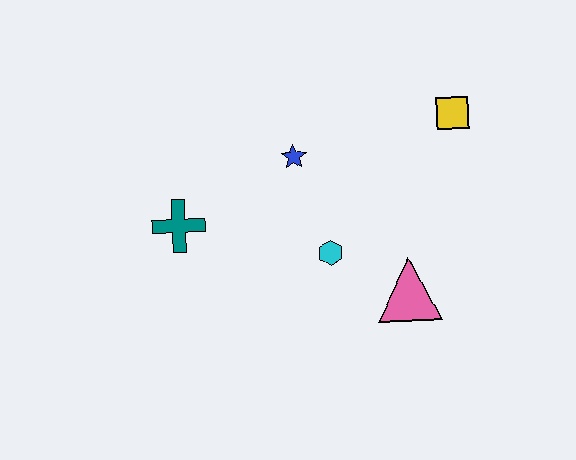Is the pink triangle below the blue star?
Yes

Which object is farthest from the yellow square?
The teal cross is farthest from the yellow square.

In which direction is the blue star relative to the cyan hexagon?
The blue star is above the cyan hexagon.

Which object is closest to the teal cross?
The blue star is closest to the teal cross.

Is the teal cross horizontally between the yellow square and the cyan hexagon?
No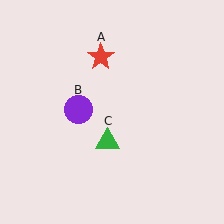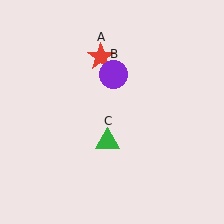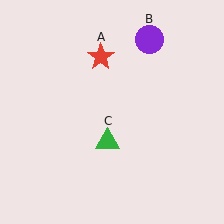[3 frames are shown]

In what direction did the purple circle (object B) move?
The purple circle (object B) moved up and to the right.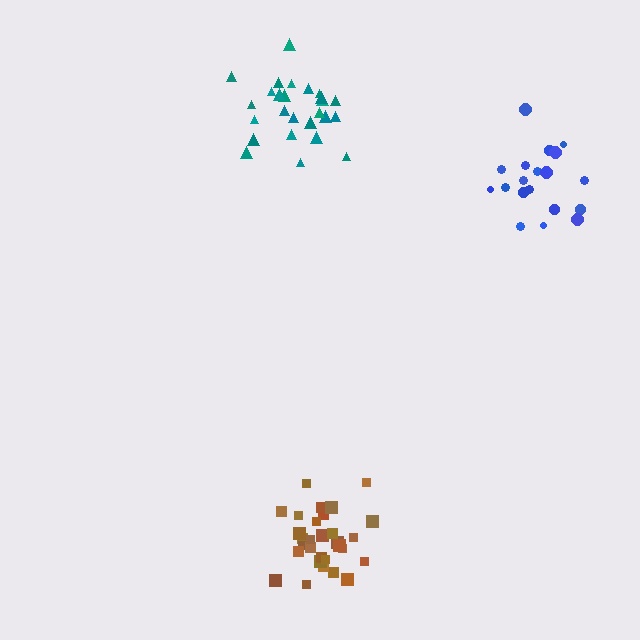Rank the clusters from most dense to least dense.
brown, teal, blue.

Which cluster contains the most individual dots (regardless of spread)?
Brown (30).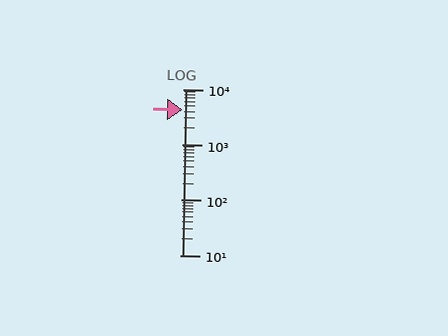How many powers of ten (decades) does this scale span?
The scale spans 3 decades, from 10 to 10000.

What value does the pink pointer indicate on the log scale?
The pointer indicates approximately 4300.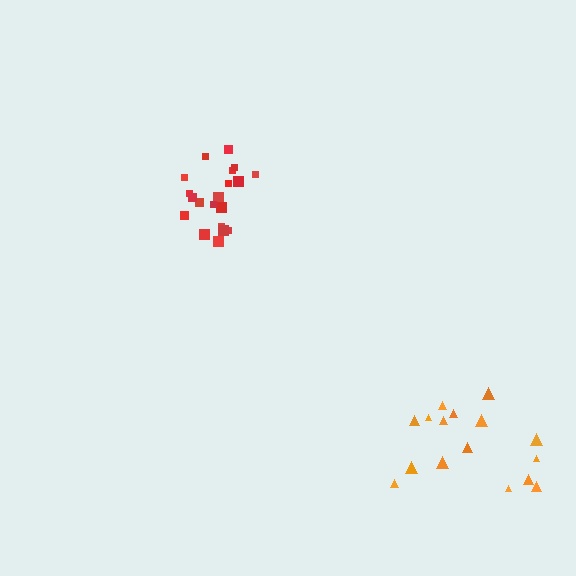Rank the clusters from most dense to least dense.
red, orange.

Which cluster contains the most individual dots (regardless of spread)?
Red (20).